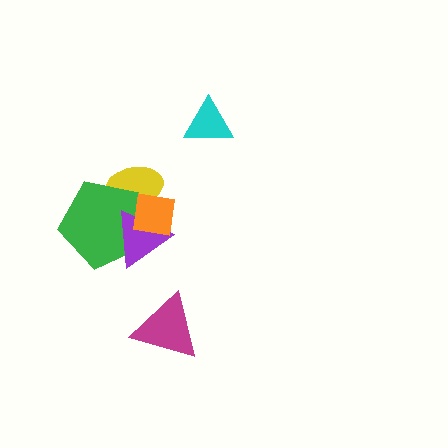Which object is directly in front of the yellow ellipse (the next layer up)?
The green pentagon is directly in front of the yellow ellipse.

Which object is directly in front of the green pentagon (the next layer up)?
The purple triangle is directly in front of the green pentagon.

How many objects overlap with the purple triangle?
3 objects overlap with the purple triangle.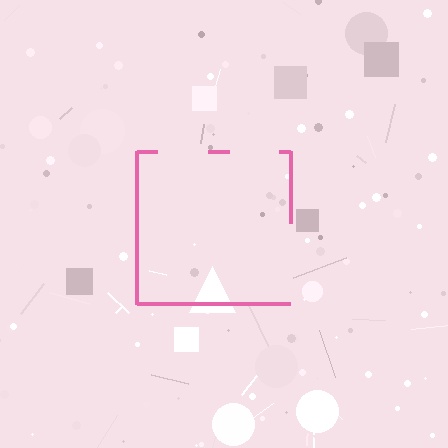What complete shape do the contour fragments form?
The contour fragments form a square.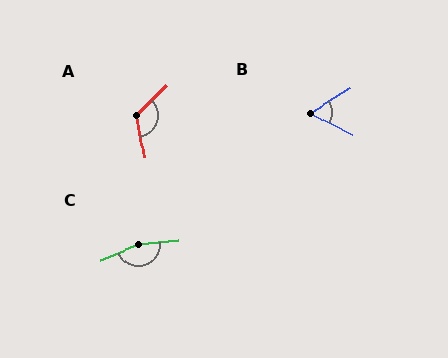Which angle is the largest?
C, at approximately 164 degrees.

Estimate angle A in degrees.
Approximately 124 degrees.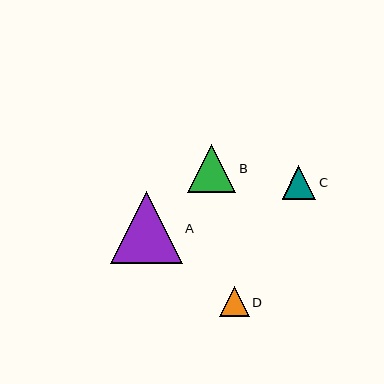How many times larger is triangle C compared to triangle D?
Triangle C is approximately 1.1 times the size of triangle D.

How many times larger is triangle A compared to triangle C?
Triangle A is approximately 2.1 times the size of triangle C.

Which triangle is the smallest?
Triangle D is the smallest with a size of approximately 30 pixels.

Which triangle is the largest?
Triangle A is the largest with a size of approximately 72 pixels.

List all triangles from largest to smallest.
From largest to smallest: A, B, C, D.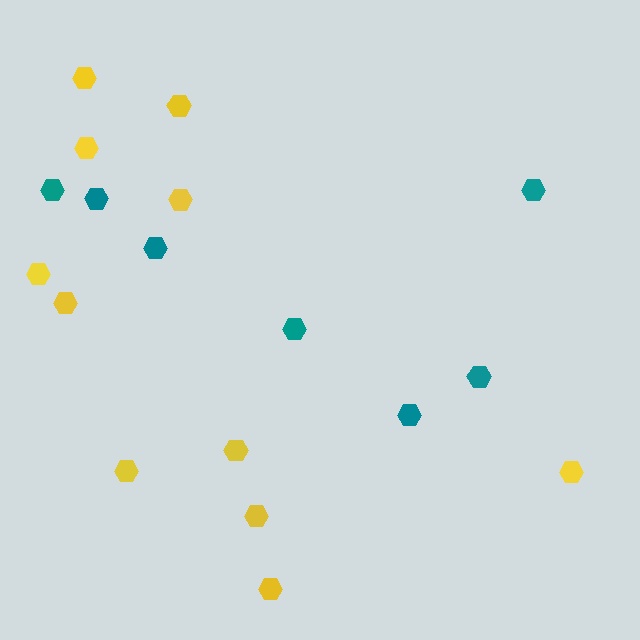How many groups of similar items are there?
There are 2 groups: one group of yellow hexagons (11) and one group of teal hexagons (7).